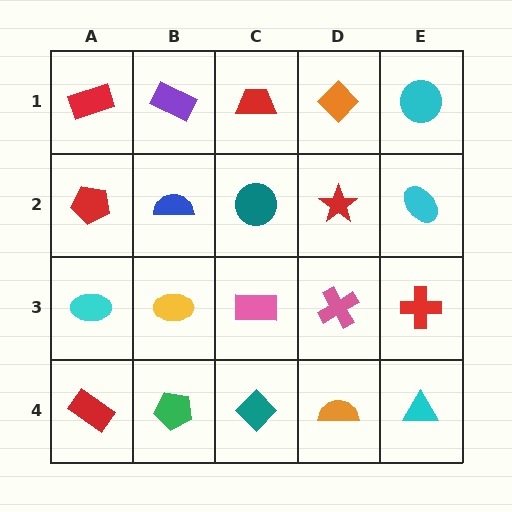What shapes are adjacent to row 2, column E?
A cyan circle (row 1, column E), a red cross (row 3, column E), a red star (row 2, column D).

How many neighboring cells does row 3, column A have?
3.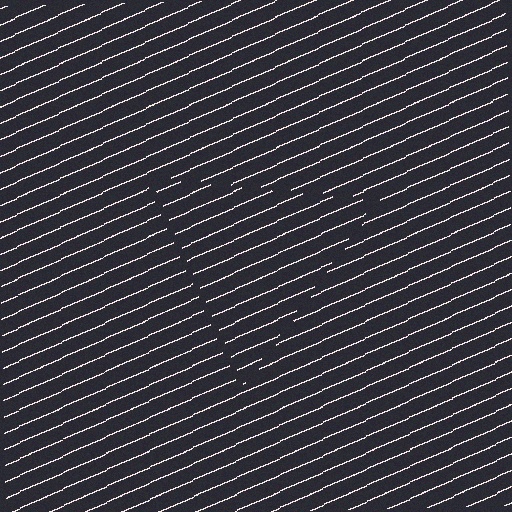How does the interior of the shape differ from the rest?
The interior of the shape contains the same grating, shifted by half a period — the contour is defined by the phase discontinuity where line-ends from the inner and outer gratings abut.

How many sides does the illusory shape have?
3 sides — the line-ends trace a triangle.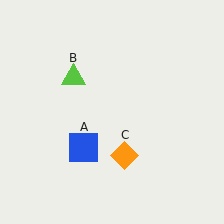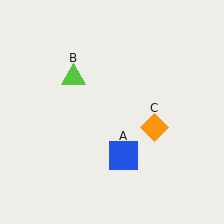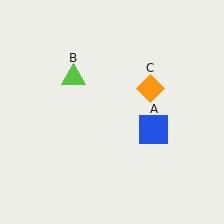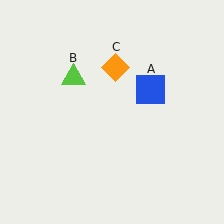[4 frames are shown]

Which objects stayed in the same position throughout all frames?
Lime triangle (object B) remained stationary.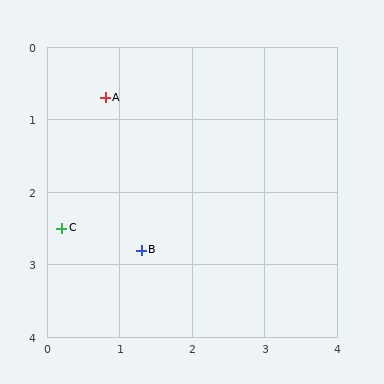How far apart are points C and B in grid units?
Points C and B are about 1.1 grid units apart.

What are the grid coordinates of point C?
Point C is at approximately (0.2, 2.5).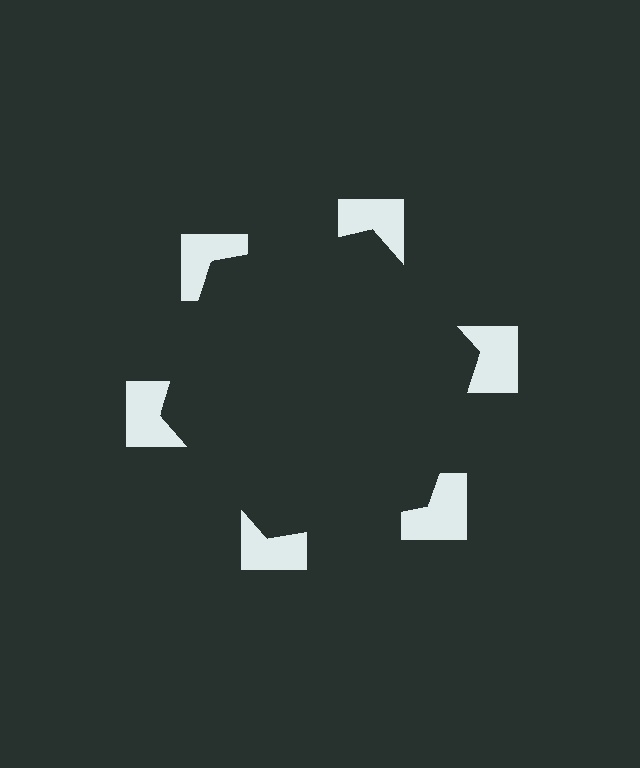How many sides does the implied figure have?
6 sides.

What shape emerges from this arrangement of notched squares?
An illusory hexagon — its edges are inferred from the aligned wedge cuts in the notched squares, not physically drawn.